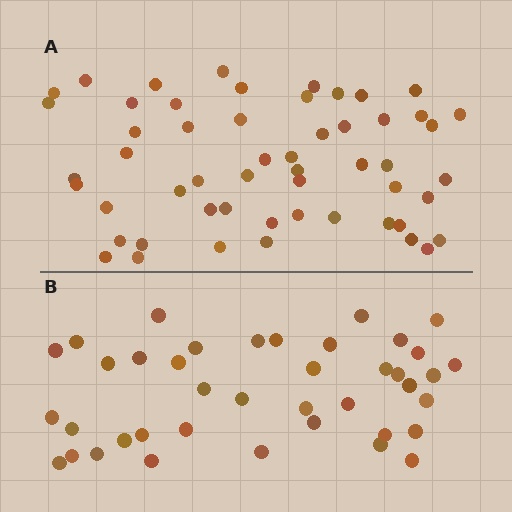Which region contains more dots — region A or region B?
Region A (the top region) has more dots.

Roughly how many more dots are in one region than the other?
Region A has approximately 15 more dots than region B.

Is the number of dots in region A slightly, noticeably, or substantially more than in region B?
Region A has noticeably more, but not dramatically so. The ratio is roughly 1.4 to 1.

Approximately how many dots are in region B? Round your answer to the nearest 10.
About 40 dots.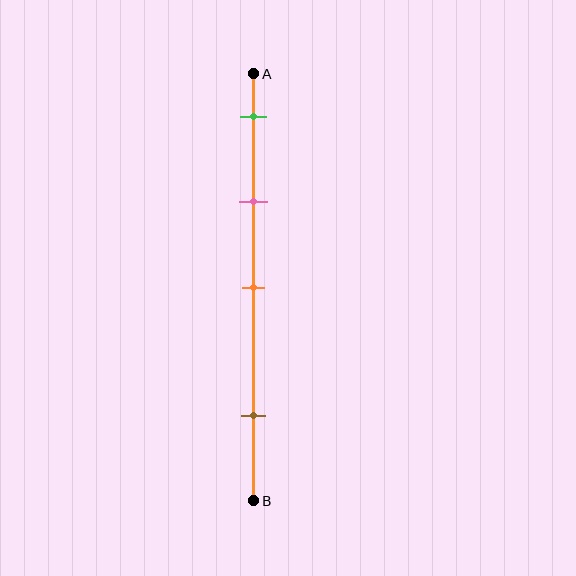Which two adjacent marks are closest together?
The green and pink marks are the closest adjacent pair.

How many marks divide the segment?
There are 4 marks dividing the segment.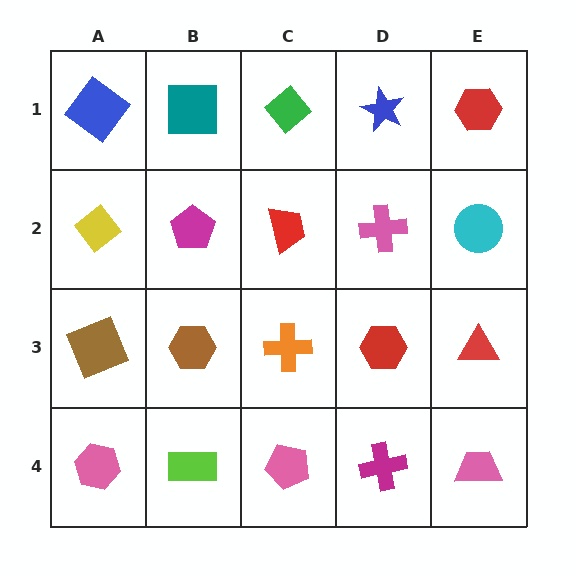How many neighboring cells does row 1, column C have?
3.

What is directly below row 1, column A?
A yellow diamond.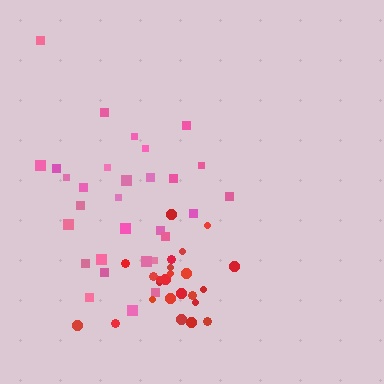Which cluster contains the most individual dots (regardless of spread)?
Pink (30).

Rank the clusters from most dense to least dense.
red, pink.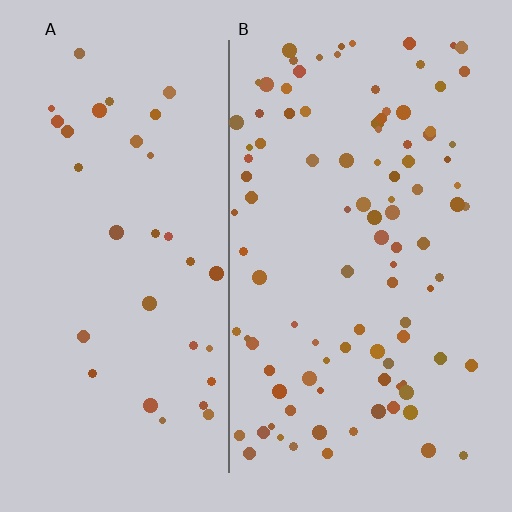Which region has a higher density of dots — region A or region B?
B (the right).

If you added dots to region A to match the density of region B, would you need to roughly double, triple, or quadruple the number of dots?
Approximately triple.